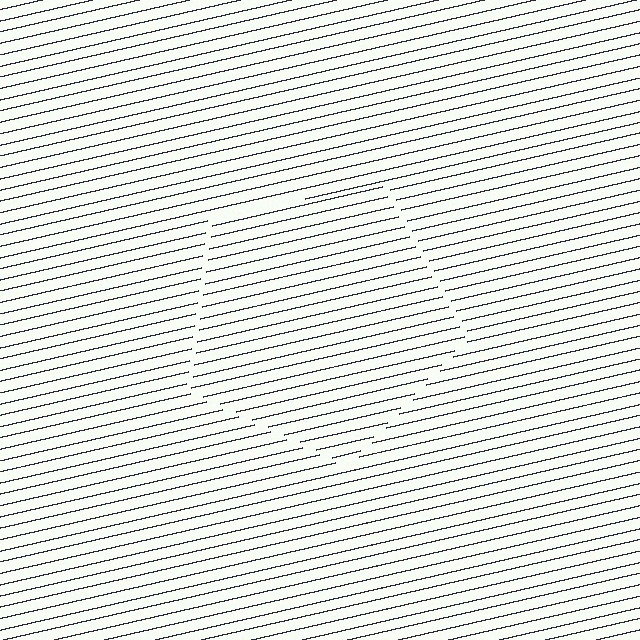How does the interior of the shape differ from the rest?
The interior of the shape contains the same grating, shifted by half a period — the contour is defined by the phase discontinuity where line-ends from the inner and outer gratings abut.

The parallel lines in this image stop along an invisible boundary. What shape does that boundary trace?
An illusory pentagon. The interior of the shape contains the same grating, shifted by half a period — the contour is defined by the phase discontinuity where line-ends from the inner and outer gratings abut.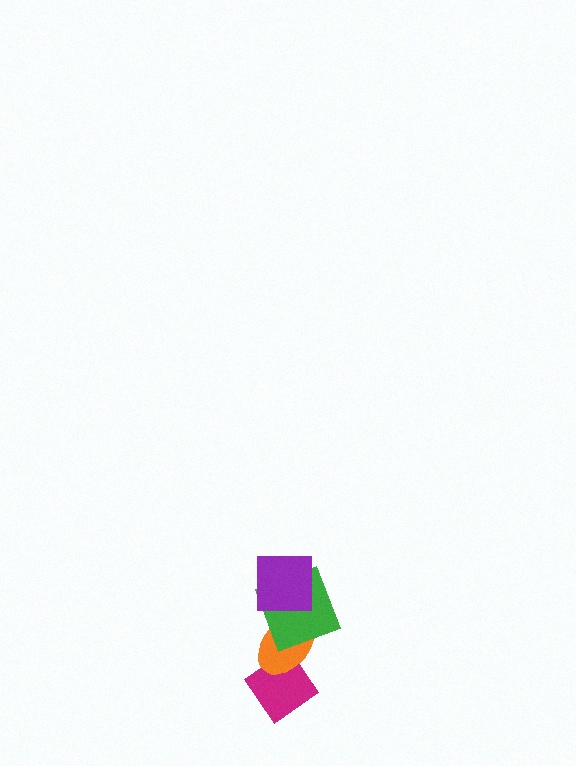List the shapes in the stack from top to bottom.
From top to bottom: the purple square, the green square, the orange ellipse, the magenta diamond.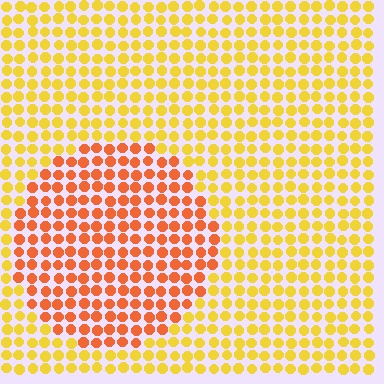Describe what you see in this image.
The image is filled with small yellow elements in a uniform arrangement. A circle-shaped region is visible where the elements are tinted to a slightly different hue, forming a subtle color boundary.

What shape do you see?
I see a circle.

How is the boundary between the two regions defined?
The boundary is defined purely by a slight shift in hue (about 35 degrees). Spacing, size, and orientation are identical on both sides.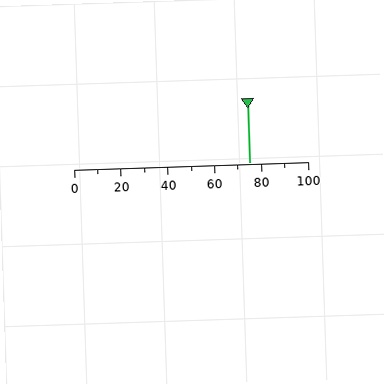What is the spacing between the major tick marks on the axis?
The major ticks are spaced 20 apart.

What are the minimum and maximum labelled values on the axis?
The axis runs from 0 to 100.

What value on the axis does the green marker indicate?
The marker indicates approximately 75.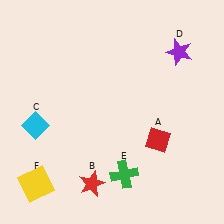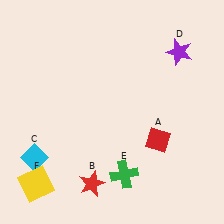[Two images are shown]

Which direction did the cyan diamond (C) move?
The cyan diamond (C) moved down.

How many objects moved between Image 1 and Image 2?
1 object moved between the two images.